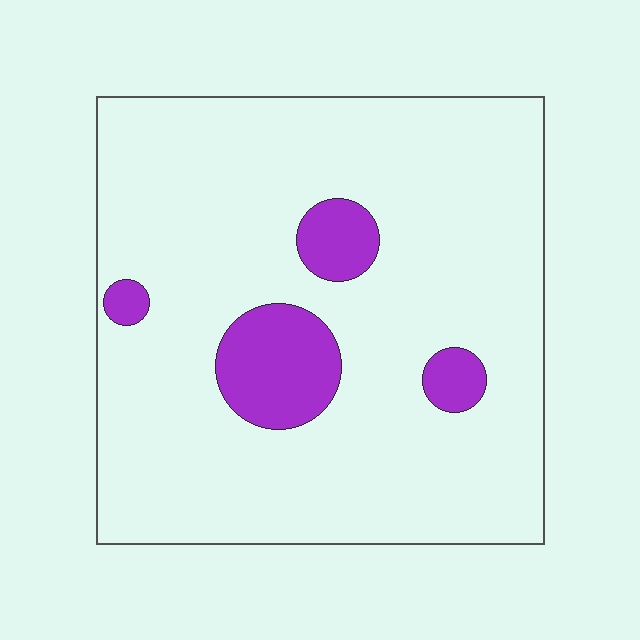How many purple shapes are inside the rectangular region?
4.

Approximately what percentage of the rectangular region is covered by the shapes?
Approximately 10%.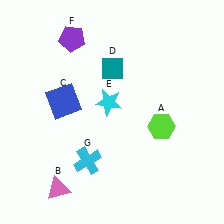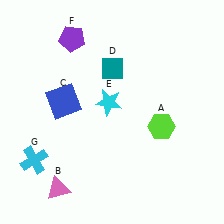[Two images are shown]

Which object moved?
The cyan cross (G) moved left.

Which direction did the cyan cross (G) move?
The cyan cross (G) moved left.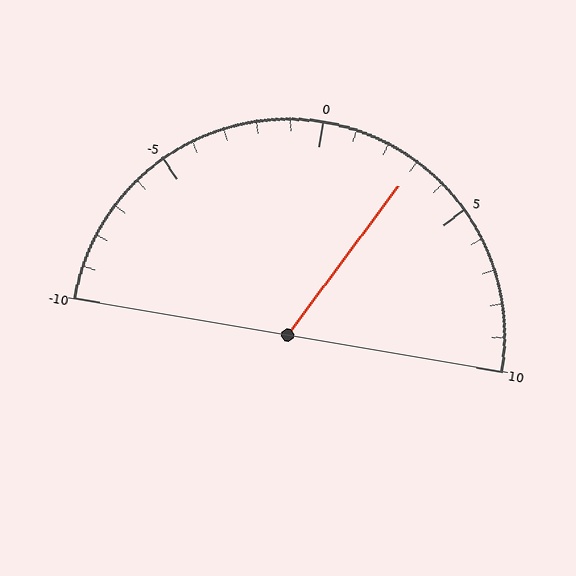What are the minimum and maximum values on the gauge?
The gauge ranges from -10 to 10.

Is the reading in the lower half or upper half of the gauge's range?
The reading is in the upper half of the range (-10 to 10).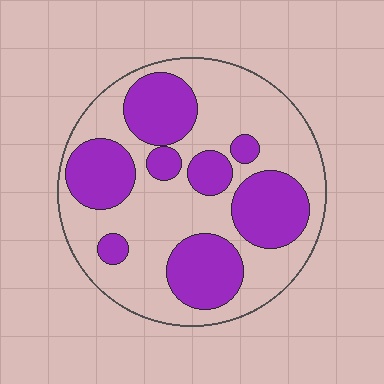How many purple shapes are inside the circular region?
8.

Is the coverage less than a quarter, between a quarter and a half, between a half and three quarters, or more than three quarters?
Between a quarter and a half.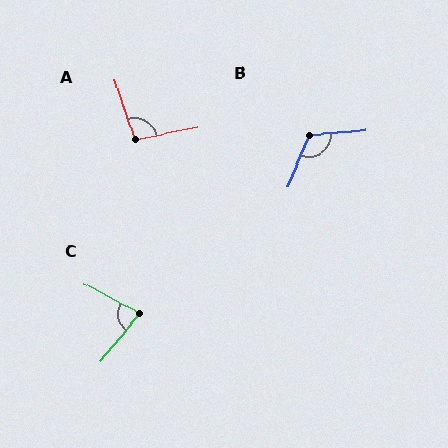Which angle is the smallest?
C, at approximately 78 degrees.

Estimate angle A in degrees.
Approximately 97 degrees.